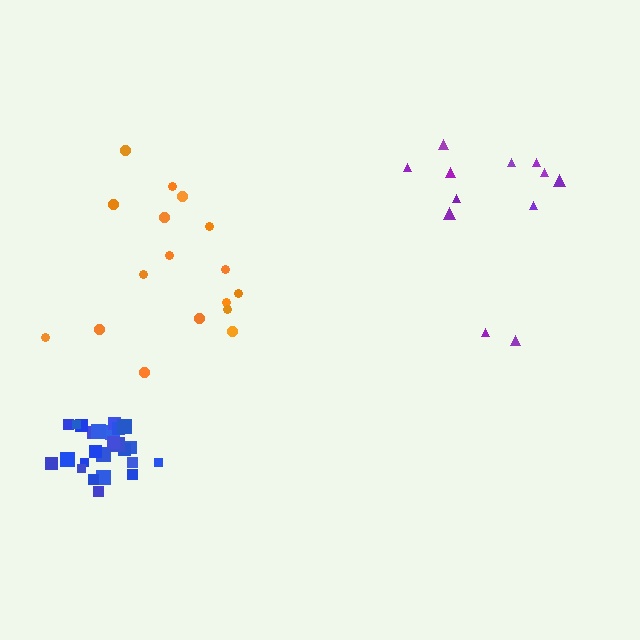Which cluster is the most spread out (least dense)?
Orange.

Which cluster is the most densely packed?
Blue.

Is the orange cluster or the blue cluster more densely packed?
Blue.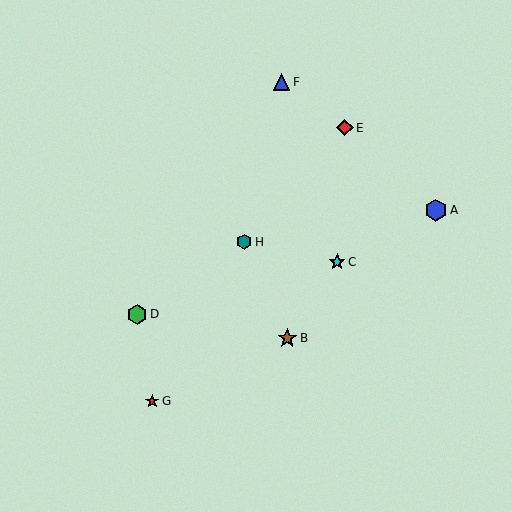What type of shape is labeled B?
Shape B is a brown star.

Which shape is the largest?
The blue hexagon (labeled A) is the largest.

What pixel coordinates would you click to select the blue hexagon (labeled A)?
Click at (436, 210) to select the blue hexagon A.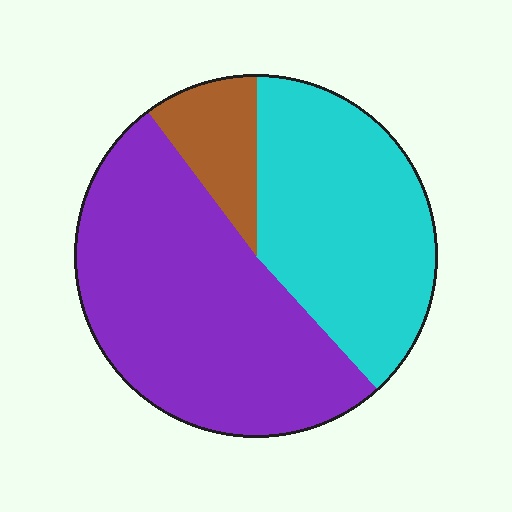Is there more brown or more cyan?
Cyan.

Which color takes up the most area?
Purple, at roughly 50%.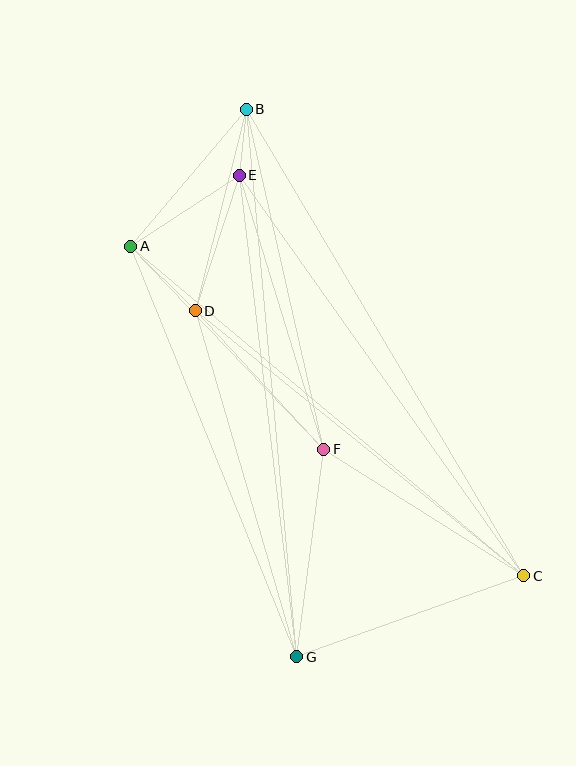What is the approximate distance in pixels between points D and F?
The distance between D and F is approximately 189 pixels.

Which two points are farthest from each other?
Points B and G are farthest from each other.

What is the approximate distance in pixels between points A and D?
The distance between A and D is approximately 91 pixels.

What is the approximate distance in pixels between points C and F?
The distance between C and F is approximately 237 pixels.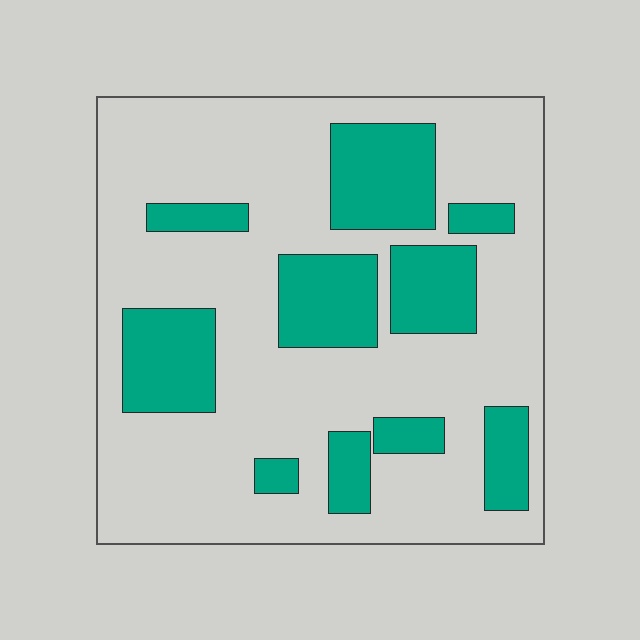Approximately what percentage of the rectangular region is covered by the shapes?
Approximately 30%.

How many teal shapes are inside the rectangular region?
10.